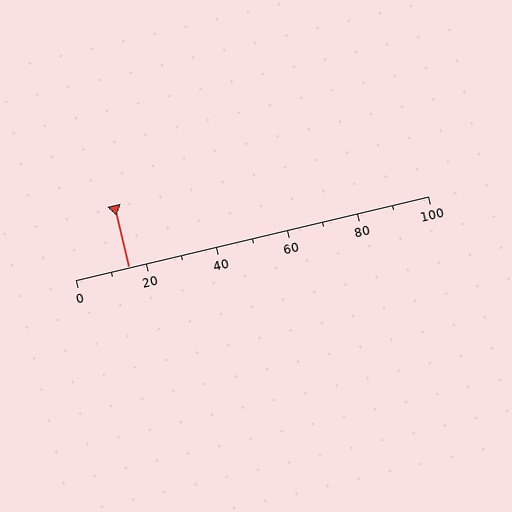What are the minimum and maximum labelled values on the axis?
The axis runs from 0 to 100.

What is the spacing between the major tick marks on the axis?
The major ticks are spaced 20 apart.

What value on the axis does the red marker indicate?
The marker indicates approximately 15.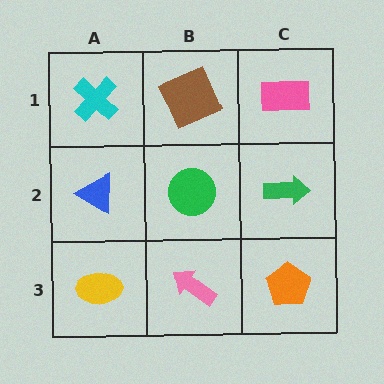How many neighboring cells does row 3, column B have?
3.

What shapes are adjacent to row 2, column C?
A pink rectangle (row 1, column C), an orange pentagon (row 3, column C), a green circle (row 2, column B).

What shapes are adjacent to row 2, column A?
A cyan cross (row 1, column A), a yellow ellipse (row 3, column A), a green circle (row 2, column B).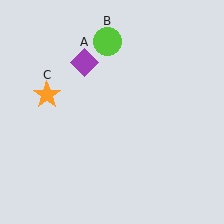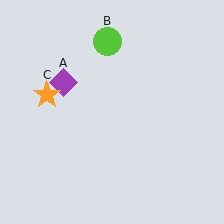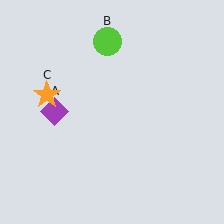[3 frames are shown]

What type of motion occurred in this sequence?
The purple diamond (object A) rotated counterclockwise around the center of the scene.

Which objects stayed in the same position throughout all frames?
Lime circle (object B) and orange star (object C) remained stationary.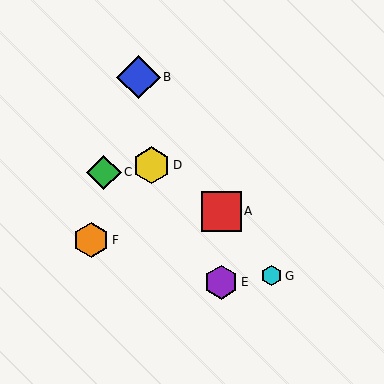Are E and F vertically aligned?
No, E is at x≈221 and F is at x≈91.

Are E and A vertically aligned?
Yes, both are at x≈221.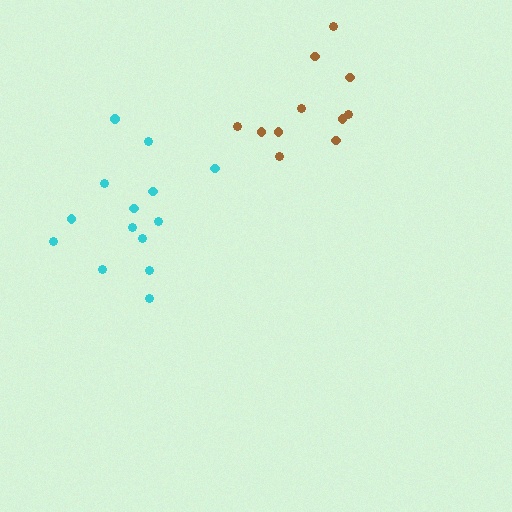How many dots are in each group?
Group 1: 11 dots, Group 2: 14 dots (25 total).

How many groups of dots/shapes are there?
There are 2 groups.